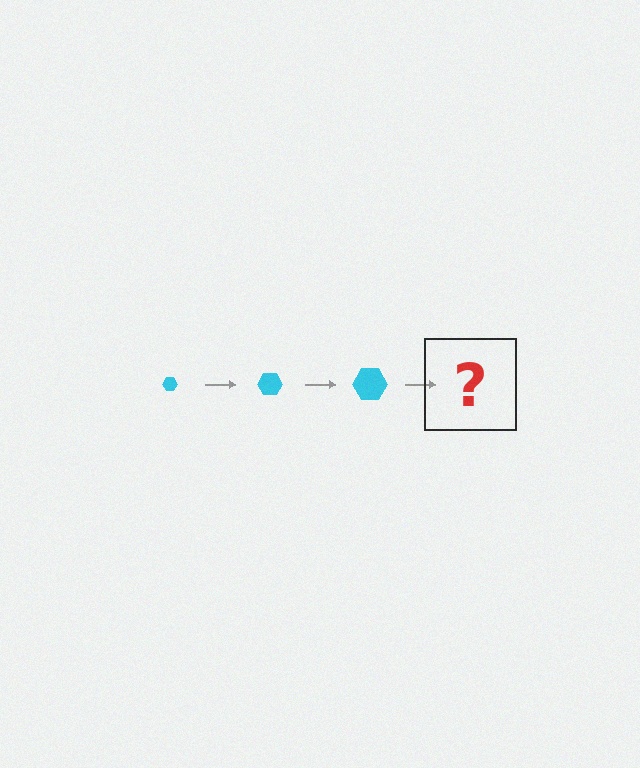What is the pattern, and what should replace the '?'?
The pattern is that the hexagon gets progressively larger each step. The '?' should be a cyan hexagon, larger than the previous one.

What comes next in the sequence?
The next element should be a cyan hexagon, larger than the previous one.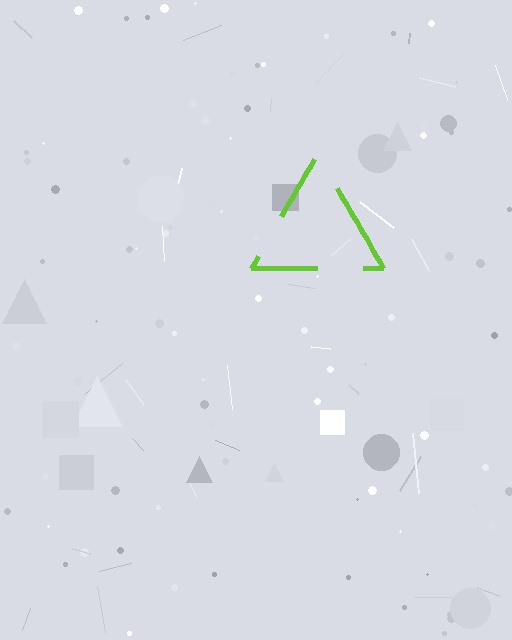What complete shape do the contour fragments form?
The contour fragments form a triangle.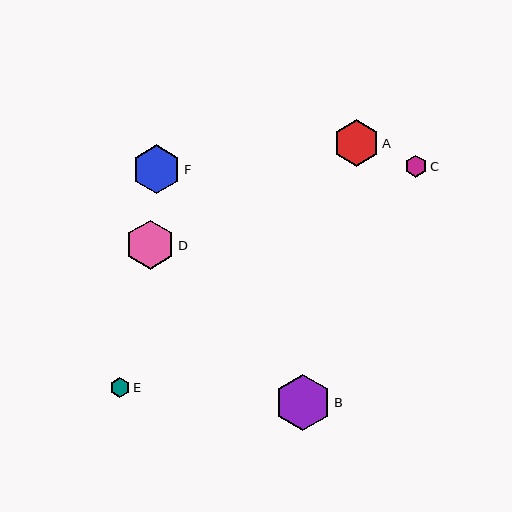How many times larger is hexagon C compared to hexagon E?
Hexagon C is approximately 1.1 times the size of hexagon E.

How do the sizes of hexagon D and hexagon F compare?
Hexagon D and hexagon F are approximately the same size.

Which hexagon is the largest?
Hexagon B is the largest with a size of approximately 56 pixels.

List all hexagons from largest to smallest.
From largest to smallest: B, D, F, A, C, E.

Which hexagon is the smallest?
Hexagon E is the smallest with a size of approximately 20 pixels.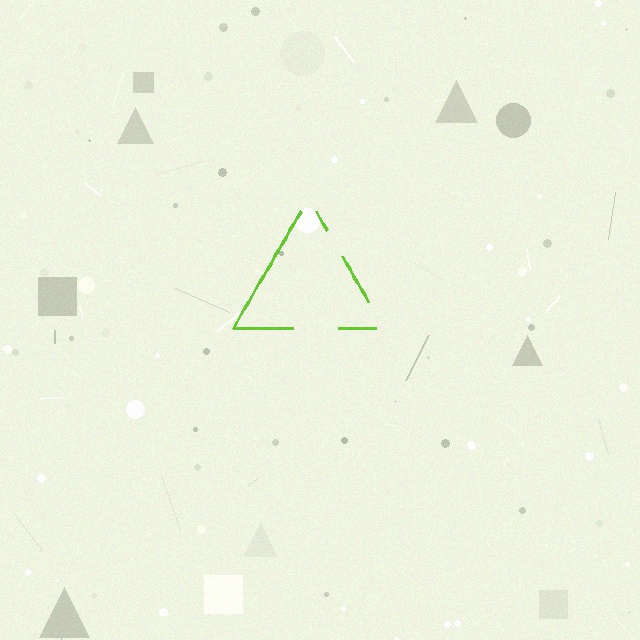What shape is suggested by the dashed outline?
The dashed outline suggests a triangle.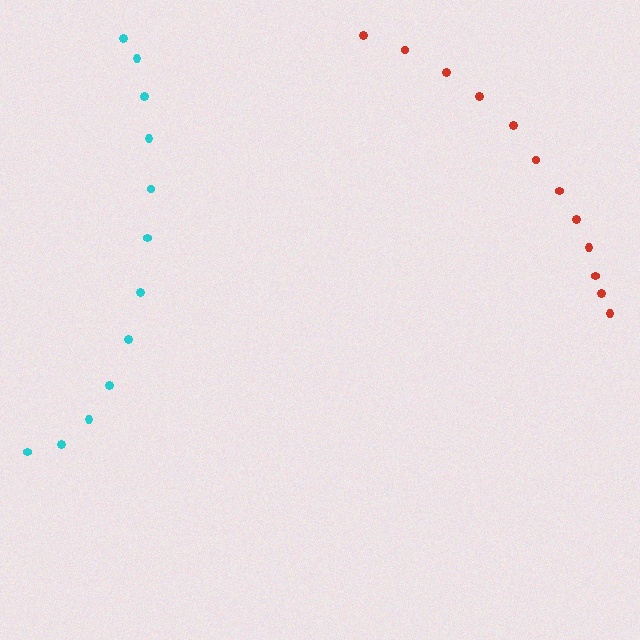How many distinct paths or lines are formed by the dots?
There are 2 distinct paths.